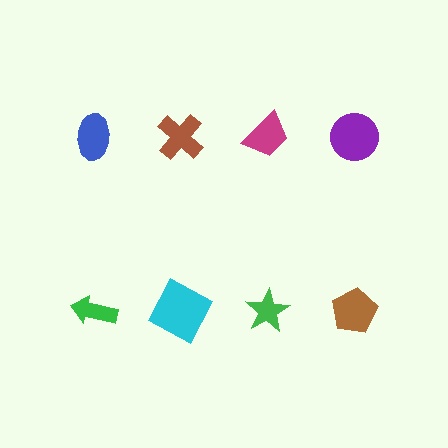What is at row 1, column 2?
A brown cross.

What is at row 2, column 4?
A brown pentagon.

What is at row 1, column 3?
A magenta trapezoid.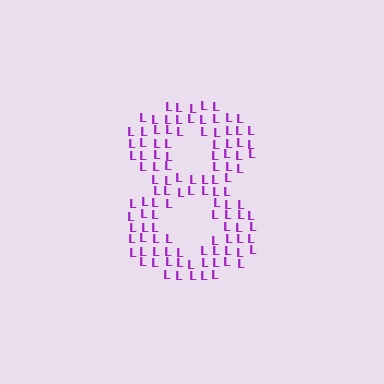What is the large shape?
The large shape is the digit 8.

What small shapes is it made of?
It is made of small letter L's.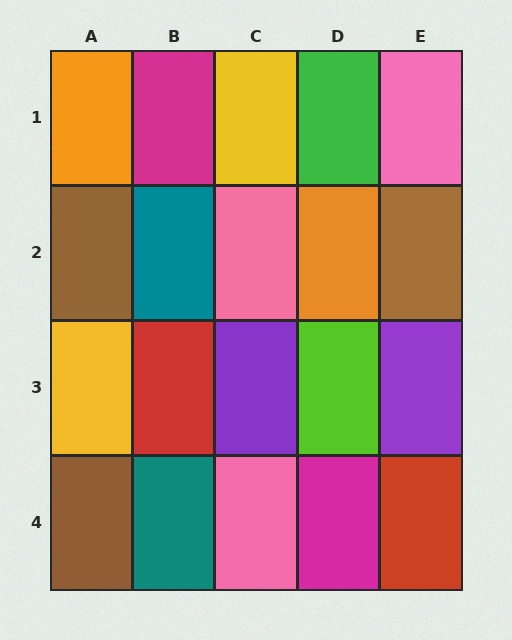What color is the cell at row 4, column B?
Teal.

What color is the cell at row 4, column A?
Brown.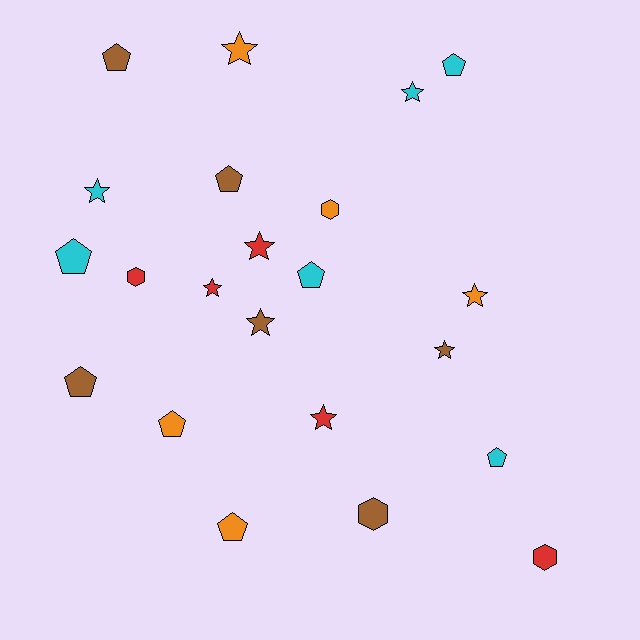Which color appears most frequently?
Brown, with 6 objects.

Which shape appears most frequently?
Pentagon, with 9 objects.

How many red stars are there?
There are 3 red stars.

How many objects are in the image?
There are 22 objects.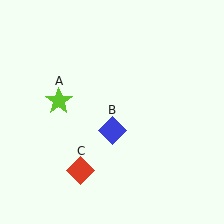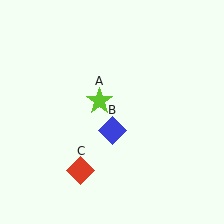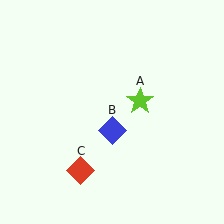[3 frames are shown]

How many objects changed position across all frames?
1 object changed position: lime star (object A).